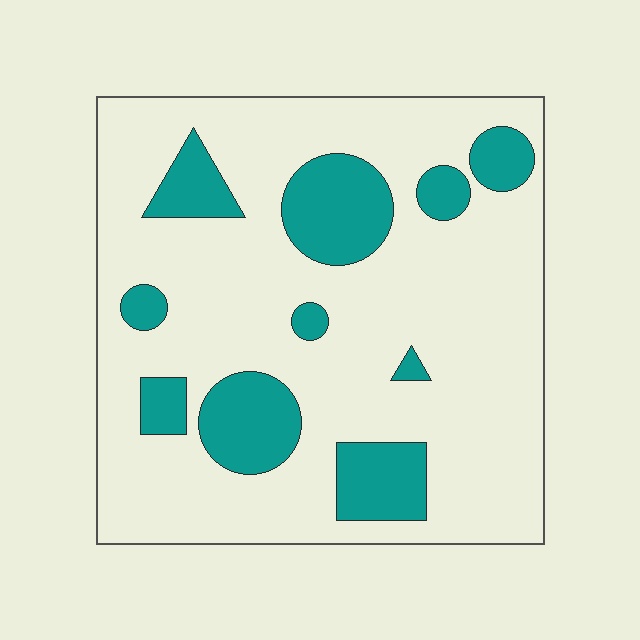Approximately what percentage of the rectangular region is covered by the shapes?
Approximately 20%.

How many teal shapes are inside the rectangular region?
10.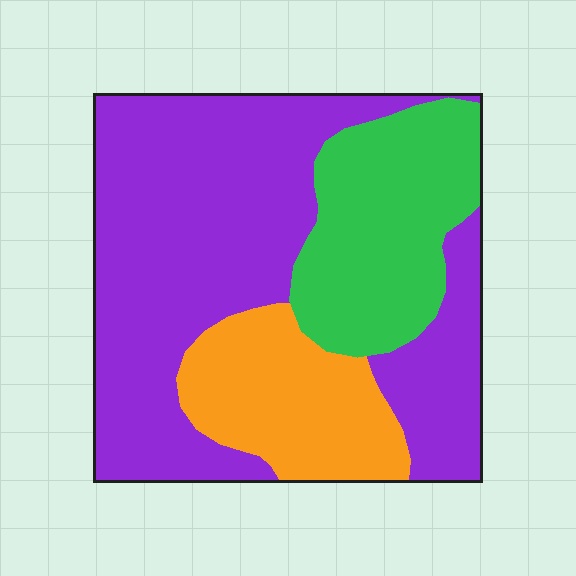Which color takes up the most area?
Purple, at roughly 60%.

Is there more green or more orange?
Green.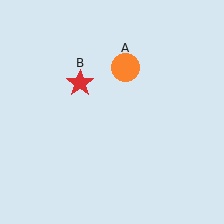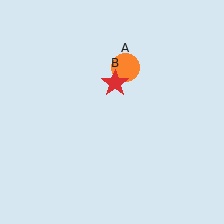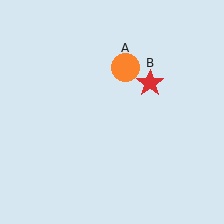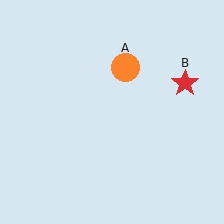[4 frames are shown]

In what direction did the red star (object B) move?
The red star (object B) moved right.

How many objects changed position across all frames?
1 object changed position: red star (object B).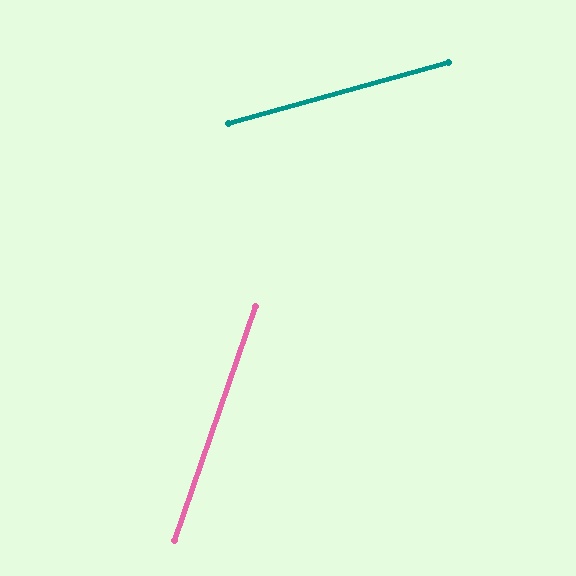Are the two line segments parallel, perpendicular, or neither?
Neither parallel nor perpendicular — they differ by about 55°.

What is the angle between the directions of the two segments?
Approximately 55 degrees.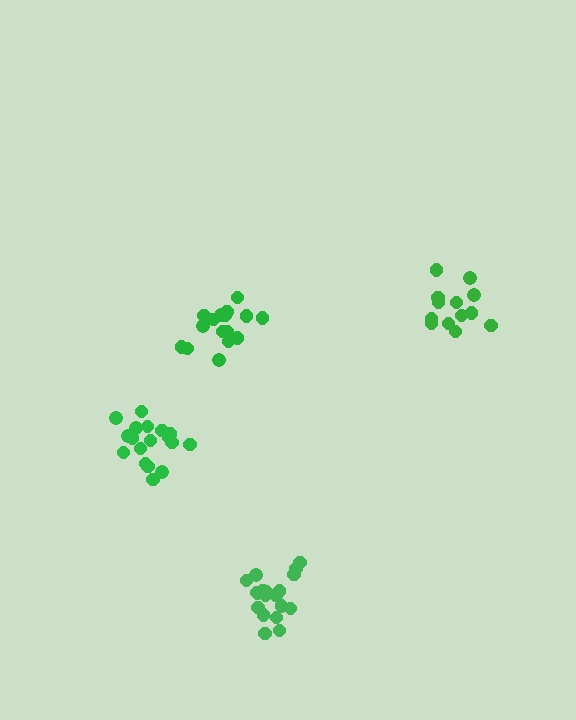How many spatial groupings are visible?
There are 4 spatial groupings.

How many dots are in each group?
Group 1: 17 dots, Group 2: 13 dots, Group 3: 19 dots, Group 4: 18 dots (67 total).